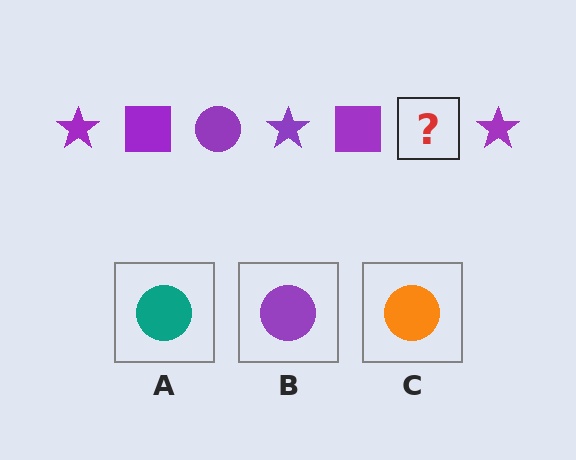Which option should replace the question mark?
Option B.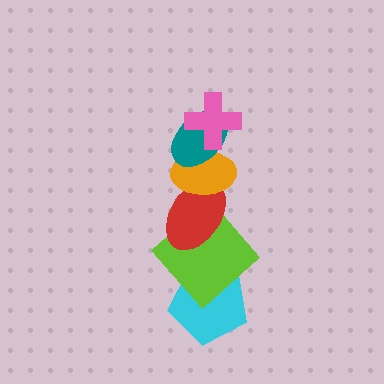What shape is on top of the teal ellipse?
The pink cross is on top of the teal ellipse.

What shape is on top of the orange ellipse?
The teal ellipse is on top of the orange ellipse.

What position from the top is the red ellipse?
The red ellipse is 4th from the top.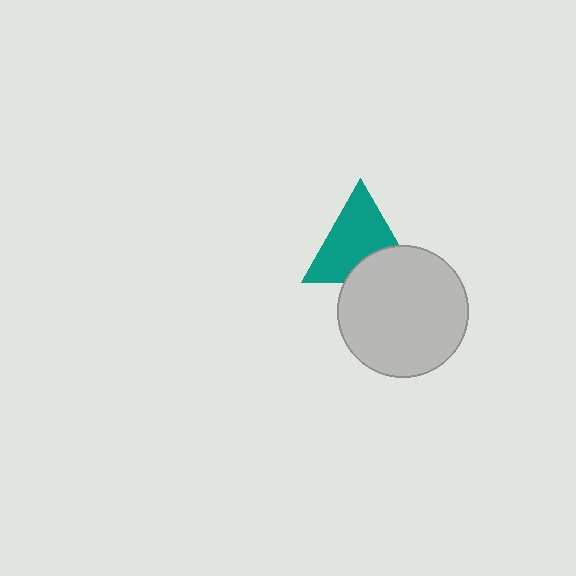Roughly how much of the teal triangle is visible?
Most of it is visible (roughly 70%).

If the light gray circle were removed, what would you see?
You would see the complete teal triangle.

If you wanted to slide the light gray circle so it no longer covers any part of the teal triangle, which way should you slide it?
Slide it down — that is the most direct way to separate the two shapes.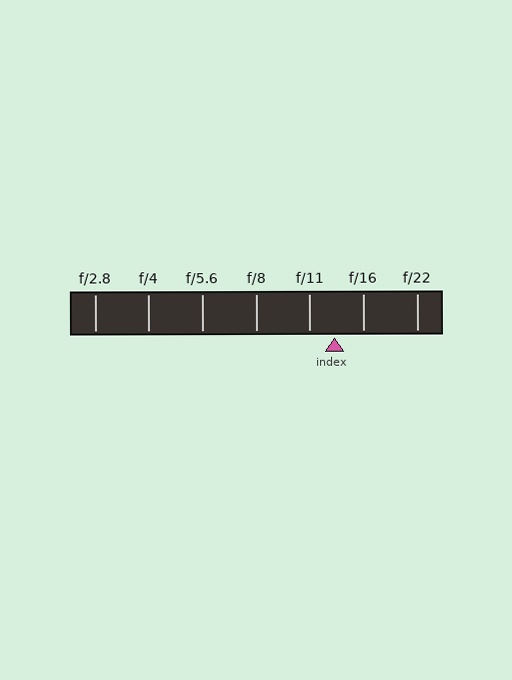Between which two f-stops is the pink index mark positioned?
The index mark is between f/11 and f/16.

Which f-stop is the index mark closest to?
The index mark is closest to f/11.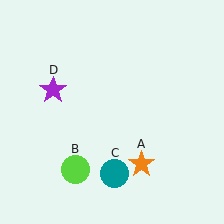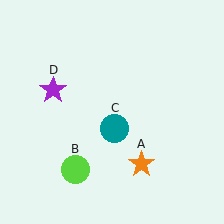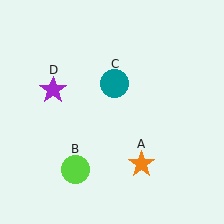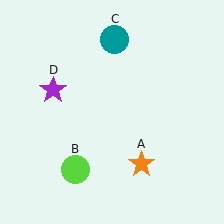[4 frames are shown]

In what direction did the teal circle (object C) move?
The teal circle (object C) moved up.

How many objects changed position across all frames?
1 object changed position: teal circle (object C).